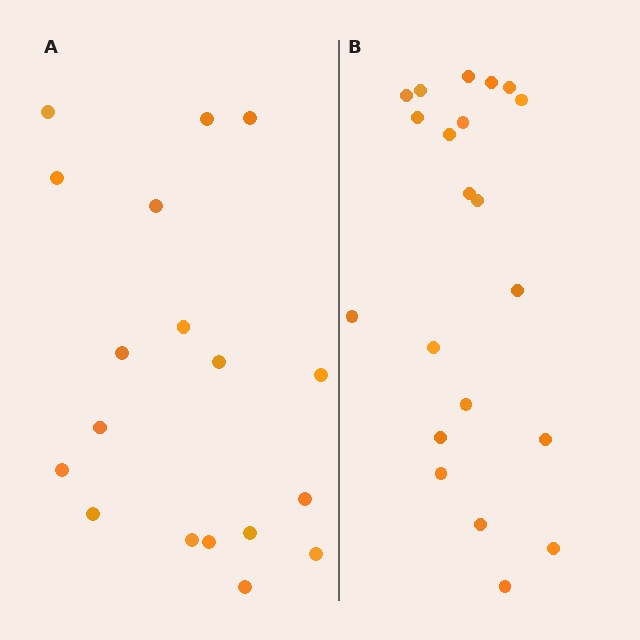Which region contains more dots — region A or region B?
Region B (the right region) has more dots.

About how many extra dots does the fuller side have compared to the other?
Region B has just a few more — roughly 2 or 3 more dots than region A.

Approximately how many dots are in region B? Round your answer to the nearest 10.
About 20 dots. (The exact count is 21, which rounds to 20.)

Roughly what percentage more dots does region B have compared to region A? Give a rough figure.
About 15% more.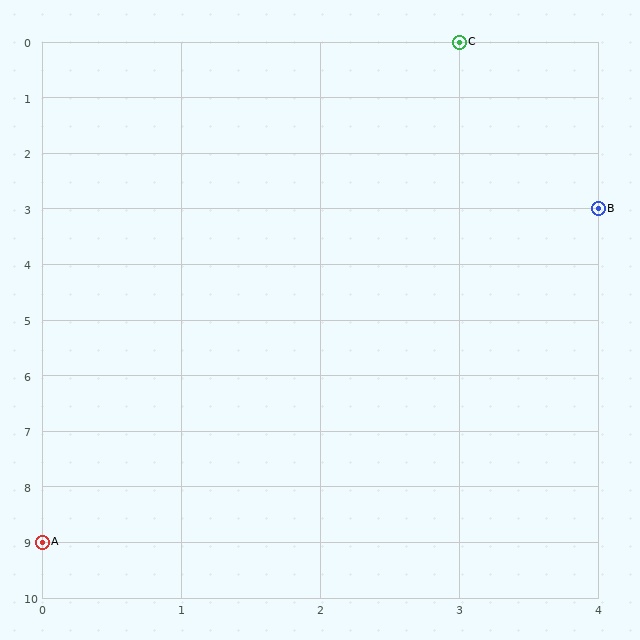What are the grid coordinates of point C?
Point C is at grid coordinates (3, 0).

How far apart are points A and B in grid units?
Points A and B are 4 columns and 6 rows apart (about 7.2 grid units diagonally).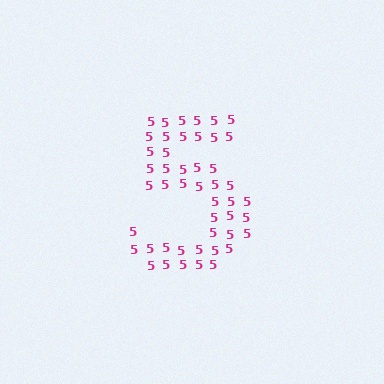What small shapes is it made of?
It is made of small digit 5's.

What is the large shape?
The large shape is the digit 5.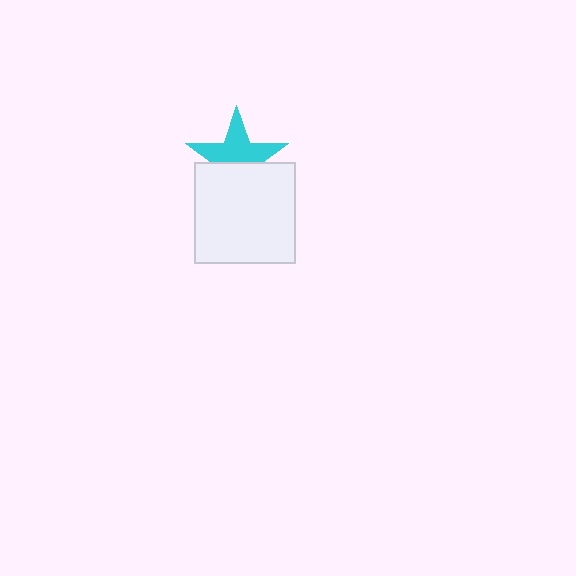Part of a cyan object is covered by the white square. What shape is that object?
It is a star.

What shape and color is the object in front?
The object in front is a white square.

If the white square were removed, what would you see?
You would see the complete cyan star.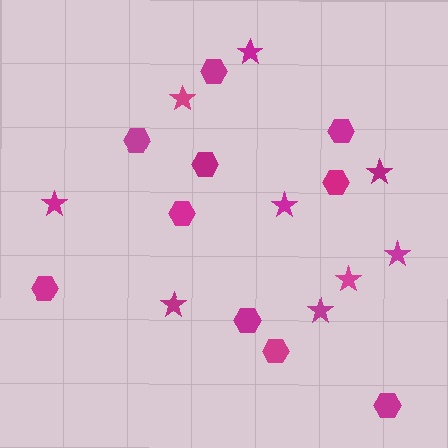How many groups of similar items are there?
There are 2 groups: one group of stars (9) and one group of hexagons (10).